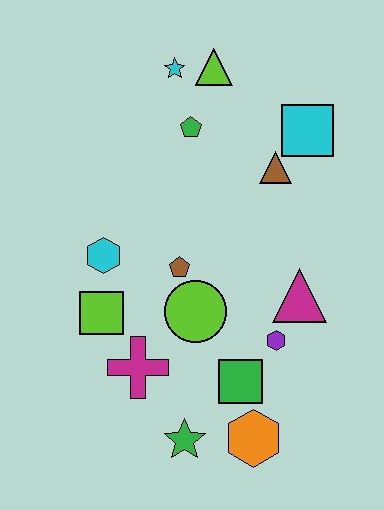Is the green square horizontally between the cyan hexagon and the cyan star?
No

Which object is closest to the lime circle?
The brown pentagon is closest to the lime circle.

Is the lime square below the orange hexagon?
No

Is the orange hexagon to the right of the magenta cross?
Yes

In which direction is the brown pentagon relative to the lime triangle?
The brown pentagon is below the lime triangle.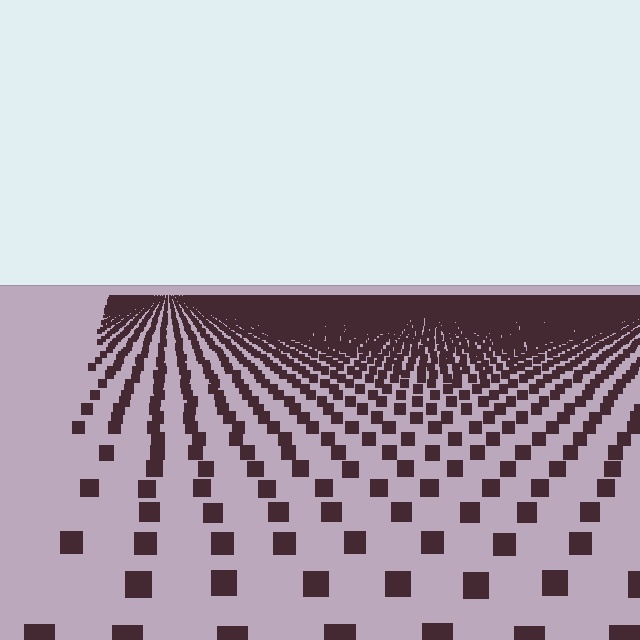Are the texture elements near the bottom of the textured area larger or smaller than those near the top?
Larger. Near the bottom, elements are closer to the viewer and appear at a bigger on-screen size.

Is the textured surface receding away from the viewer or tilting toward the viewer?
The surface is receding away from the viewer. Texture elements get smaller and denser toward the top.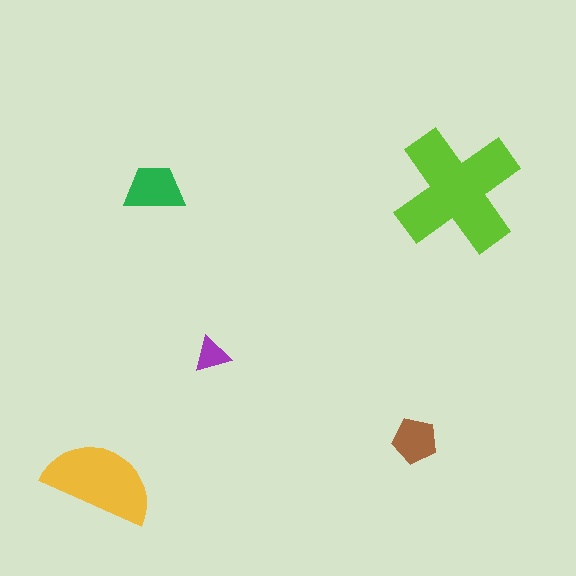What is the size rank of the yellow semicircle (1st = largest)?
2nd.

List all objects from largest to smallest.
The lime cross, the yellow semicircle, the green trapezoid, the brown pentagon, the purple triangle.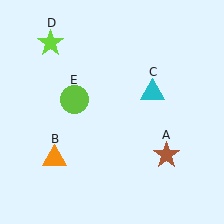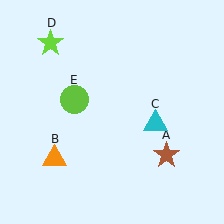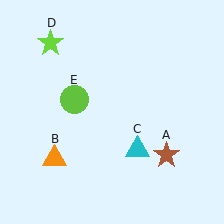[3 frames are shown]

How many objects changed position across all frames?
1 object changed position: cyan triangle (object C).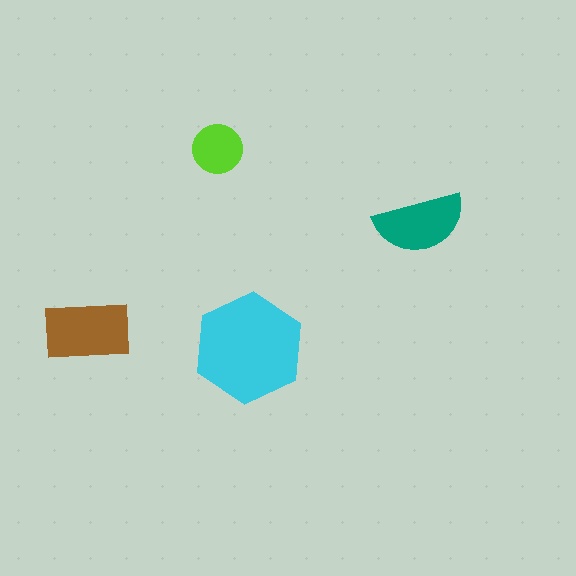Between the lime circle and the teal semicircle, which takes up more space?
The teal semicircle.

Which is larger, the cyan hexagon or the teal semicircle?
The cyan hexagon.